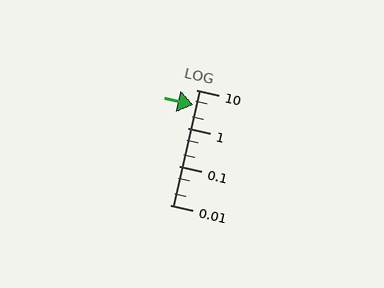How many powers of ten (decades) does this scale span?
The scale spans 3 decades, from 0.01 to 10.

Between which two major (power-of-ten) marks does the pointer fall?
The pointer is between 1 and 10.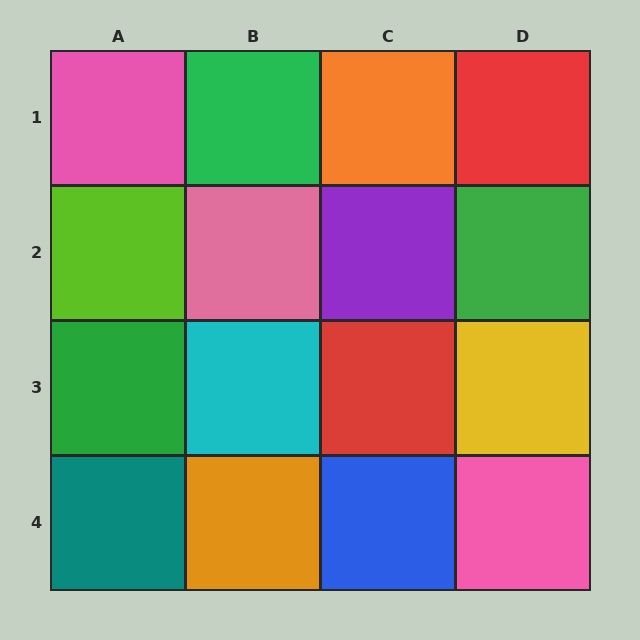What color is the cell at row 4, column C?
Blue.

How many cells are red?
2 cells are red.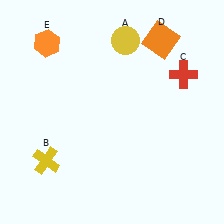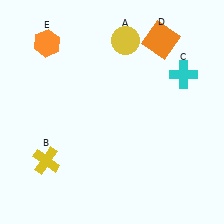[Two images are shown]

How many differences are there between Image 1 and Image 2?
There is 1 difference between the two images.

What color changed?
The cross (C) changed from red in Image 1 to cyan in Image 2.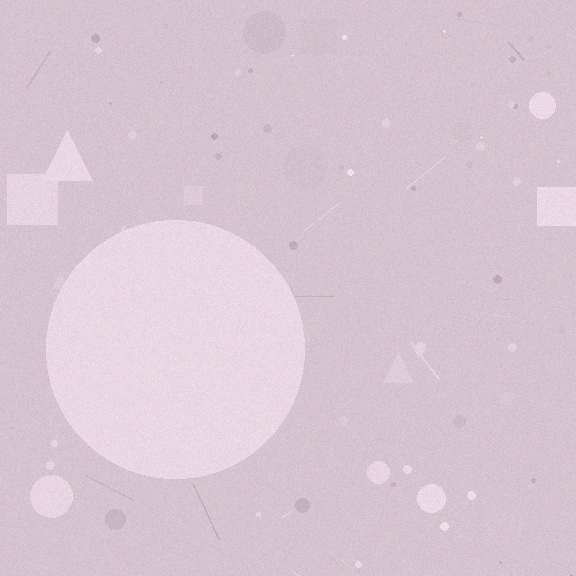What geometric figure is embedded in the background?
A circle is embedded in the background.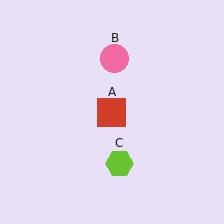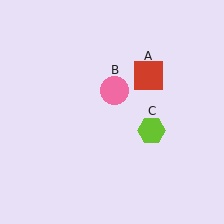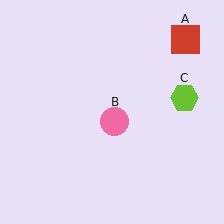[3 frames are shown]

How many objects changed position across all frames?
3 objects changed position: red square (object A), pink circle (object B), lime hexagon (object C).